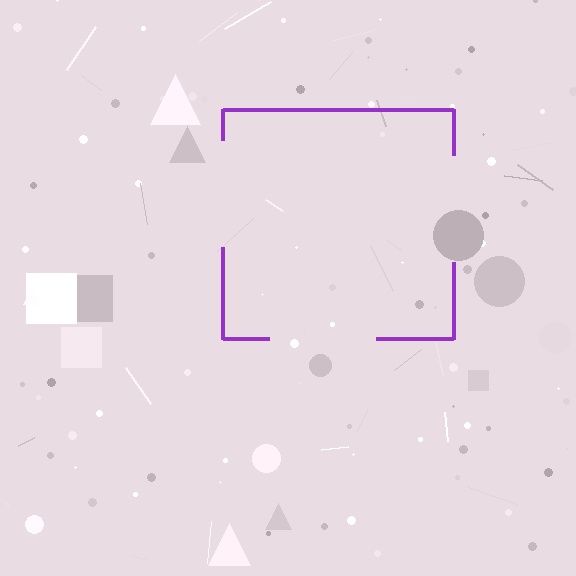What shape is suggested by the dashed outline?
The dashed outline suggests a square.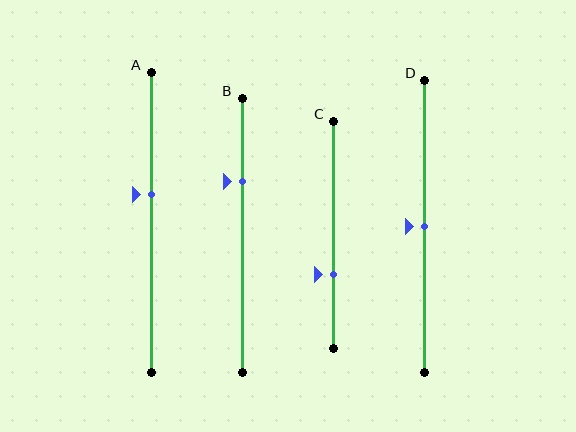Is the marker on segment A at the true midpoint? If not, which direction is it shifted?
No, the marker on segment A is shifted upward by about 9% of the segment length.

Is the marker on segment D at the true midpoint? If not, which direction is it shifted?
Yes, the marker on segment D is at the true midpoint.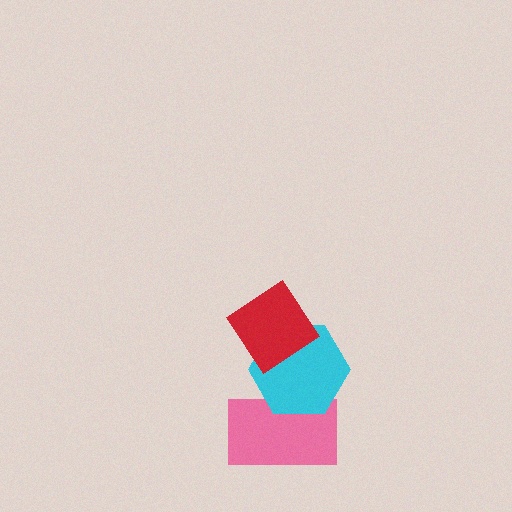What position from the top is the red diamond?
The red diamond is 1st from the top.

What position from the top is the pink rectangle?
The pink rectangle is 3rd from the top.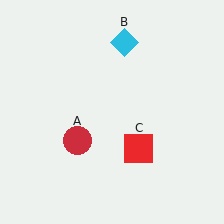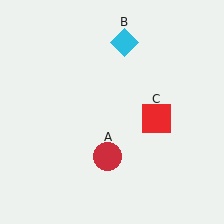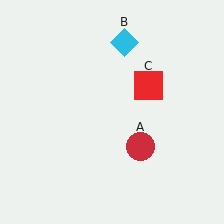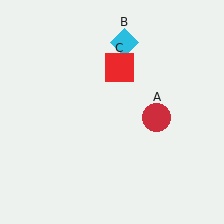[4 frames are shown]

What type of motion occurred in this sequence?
The red circle (object A), red square (object C) rotated counterclockwise around the center of the scene.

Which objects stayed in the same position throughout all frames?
Cyan diamond (object B) remained stationary.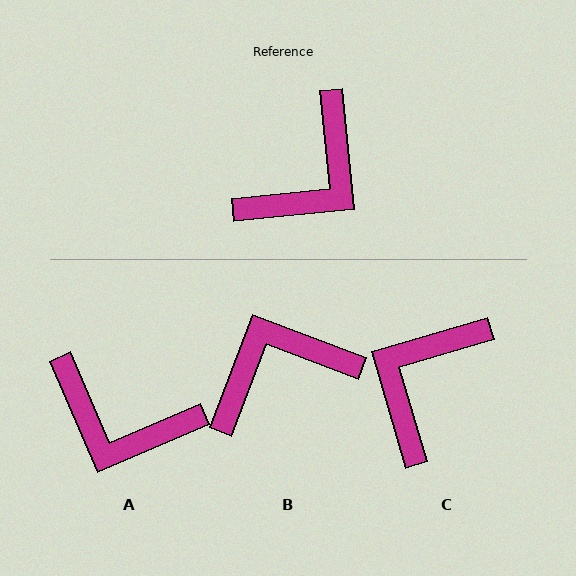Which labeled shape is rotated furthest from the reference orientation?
C, about 170 degrees away.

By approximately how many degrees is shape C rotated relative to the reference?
Approximately 170 degrees clockwise.